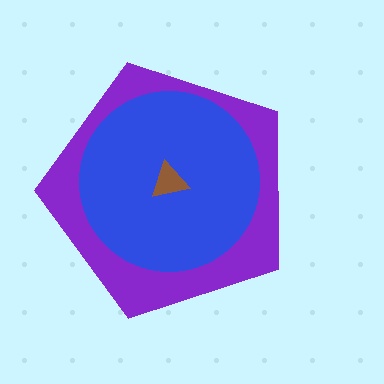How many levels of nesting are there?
3.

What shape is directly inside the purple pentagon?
The blue circle.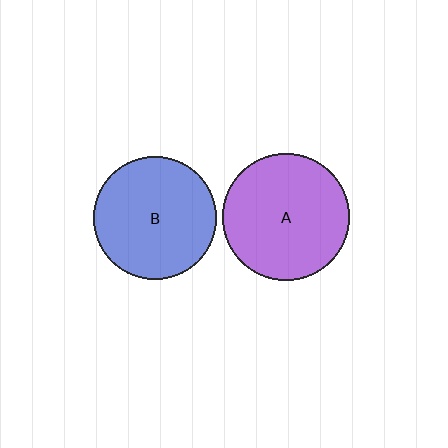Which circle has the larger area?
Circle A (purple).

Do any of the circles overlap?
No, none of the circles overlap.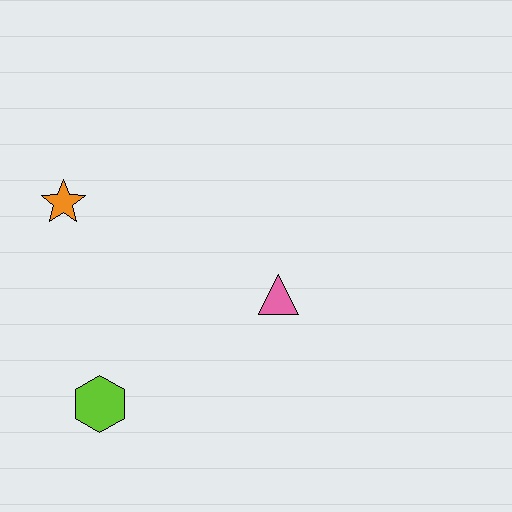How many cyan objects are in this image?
There are no cyan objects.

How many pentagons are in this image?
There are no pentagons.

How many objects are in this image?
There are 3 objects.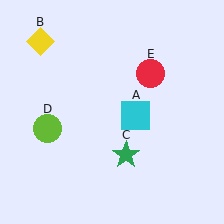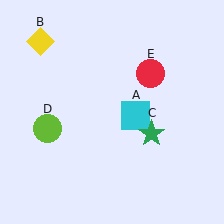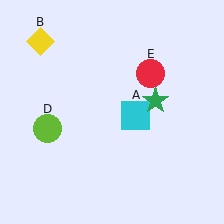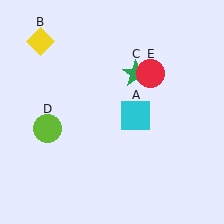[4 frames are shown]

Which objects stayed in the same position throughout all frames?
Cyan square (object A) and yellow diamond (object B) and lime circle (object D) and red circle (object E) remained stationary.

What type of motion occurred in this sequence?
The green star (object C) rotated counterclockwise around the center of the scene.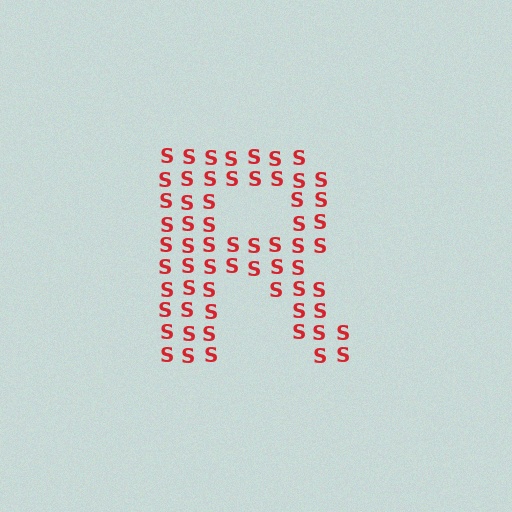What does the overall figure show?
The overall figure shows the letter R.